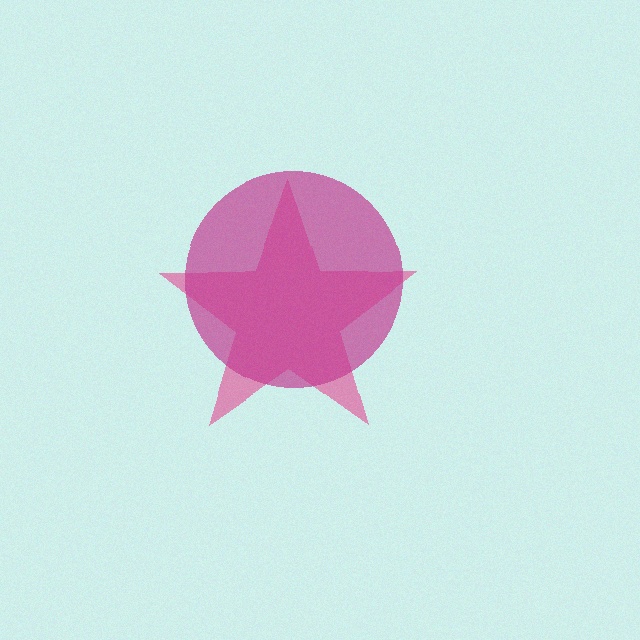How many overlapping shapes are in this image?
There are 2 overlapping shapes in the image.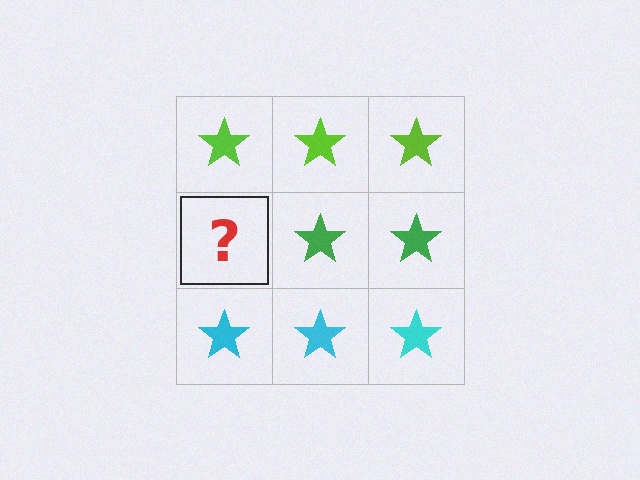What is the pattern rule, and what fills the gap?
The rule is that each row has a consistent color. The gap should be filled with a green star.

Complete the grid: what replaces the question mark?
The question mark should be replaced with a green star.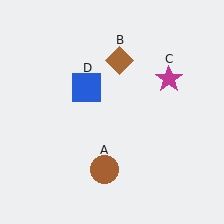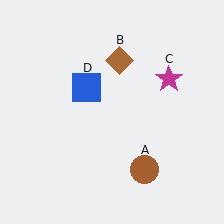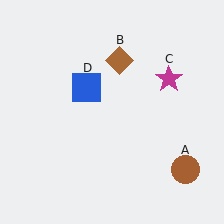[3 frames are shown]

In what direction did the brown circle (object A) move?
The brown circle (object A) moved right.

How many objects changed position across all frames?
1 object changed position: brown circle (object A).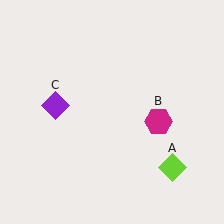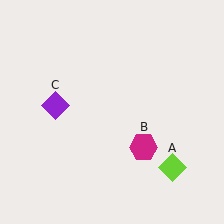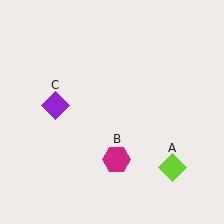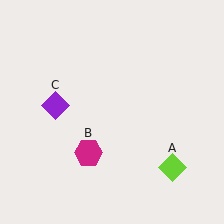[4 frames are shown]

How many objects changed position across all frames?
1 object changed position: magenta hexagon (object B).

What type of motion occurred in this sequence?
The magenta hexagon (object B) rotated clockwise around the center of the scene.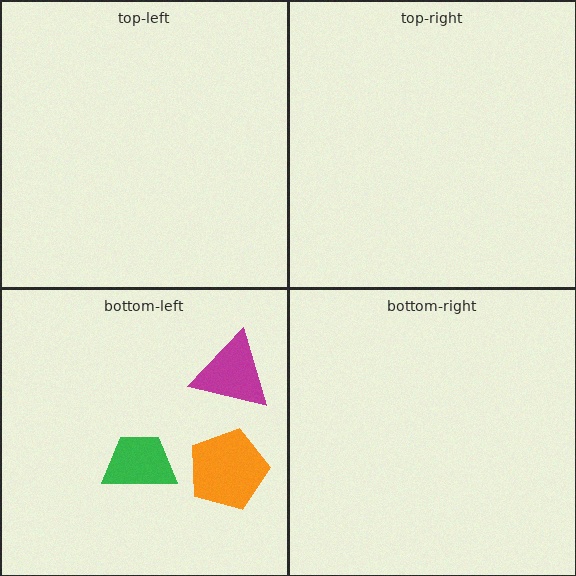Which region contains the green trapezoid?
The bottom-left region.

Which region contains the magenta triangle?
The bottom-left region.